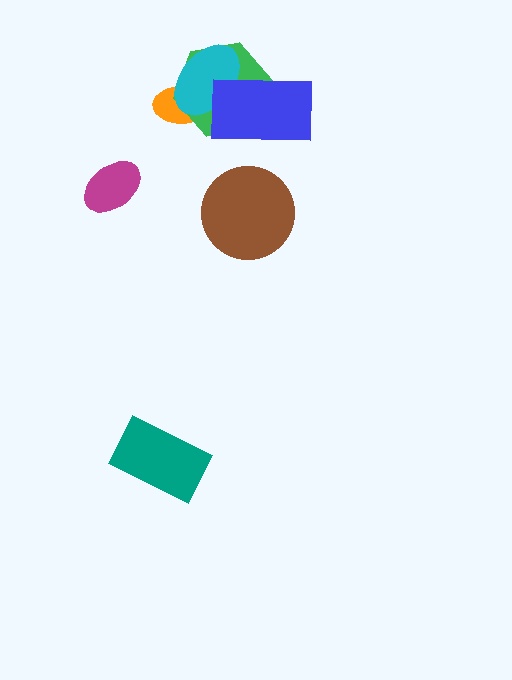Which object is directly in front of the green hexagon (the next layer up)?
The cyan ellipse is directly in front of the green hexagon.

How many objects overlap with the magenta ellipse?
0 objects overlap with the magenta ellipse.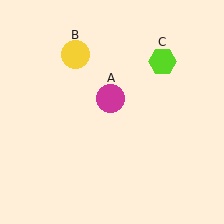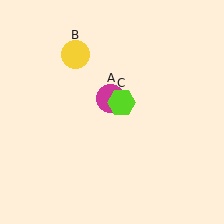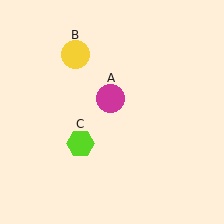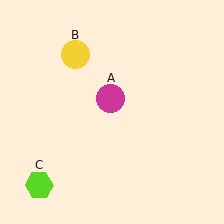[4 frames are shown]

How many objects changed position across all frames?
1 object changed position: lime hexagon (object C).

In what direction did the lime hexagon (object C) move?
The lime hexagon (object C) moved down and to the left.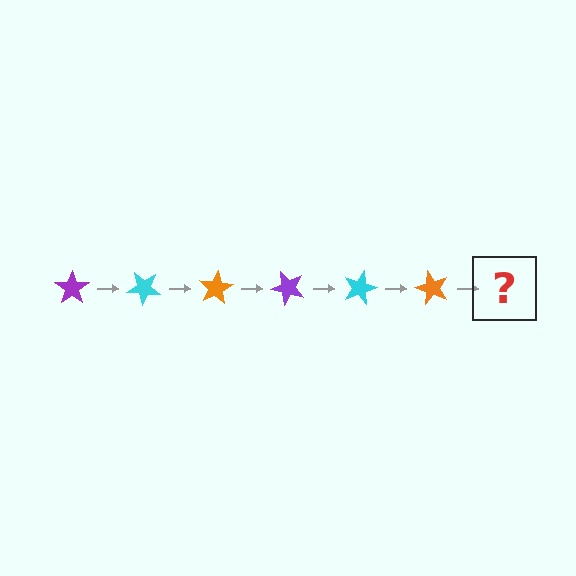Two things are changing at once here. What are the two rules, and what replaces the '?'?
The two rules are that it rotates 40 degrees each step and the color cycles through purple, cyan, and orange. The '?' should be a purple star, rotated 240 degrees from the start.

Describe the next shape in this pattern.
It should be a purple star, rotated 240 degrees from the start.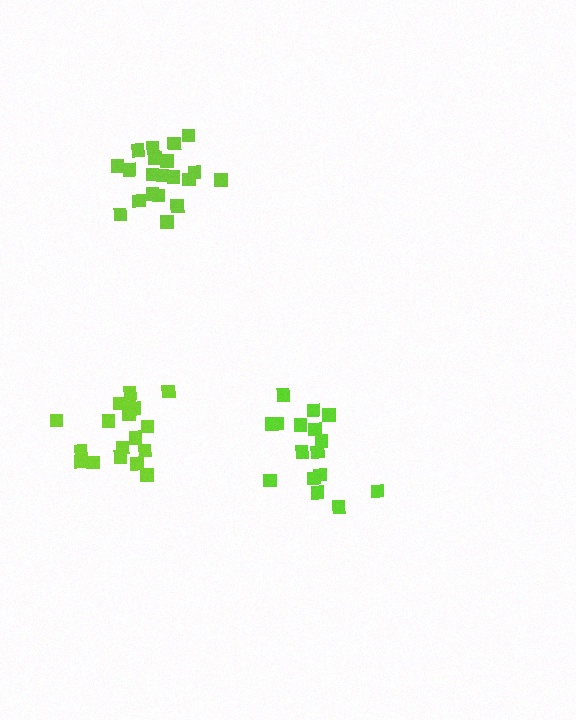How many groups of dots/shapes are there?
There are 3 groups.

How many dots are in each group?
Group 1: 18 dots, Group 2: 20 dots, Group 3: 16 dots (54 total).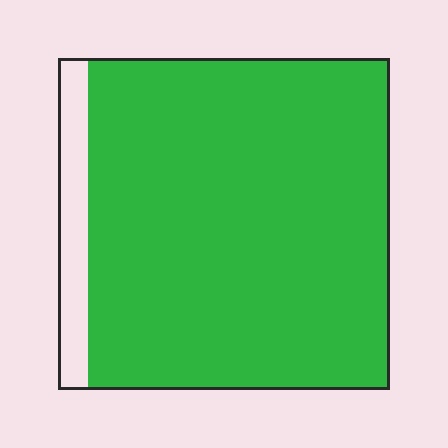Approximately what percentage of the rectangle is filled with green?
Approximately 90%.